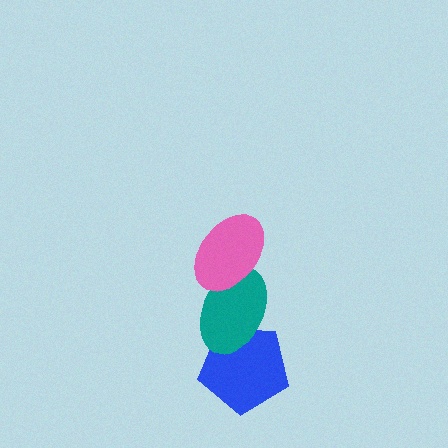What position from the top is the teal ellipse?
The teal ellipse is 2nd from the top.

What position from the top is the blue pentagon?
The blue pentagon is 3rd from the top.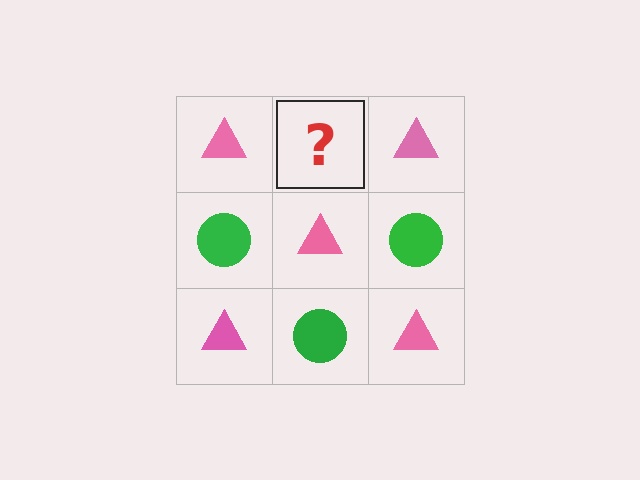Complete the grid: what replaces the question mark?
The question mark should be replaced with a green circle.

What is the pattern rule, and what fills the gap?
The rule is that it alternates pink triangle and green circle in a checkerboard pattern. The gap should be filled with a green circle.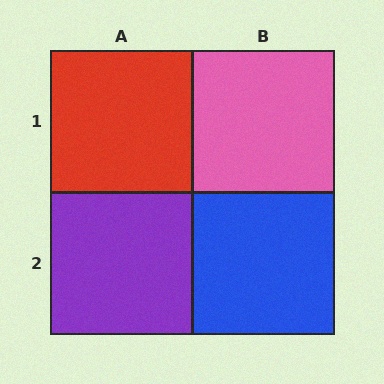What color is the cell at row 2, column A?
Purple.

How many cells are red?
1 cell is red.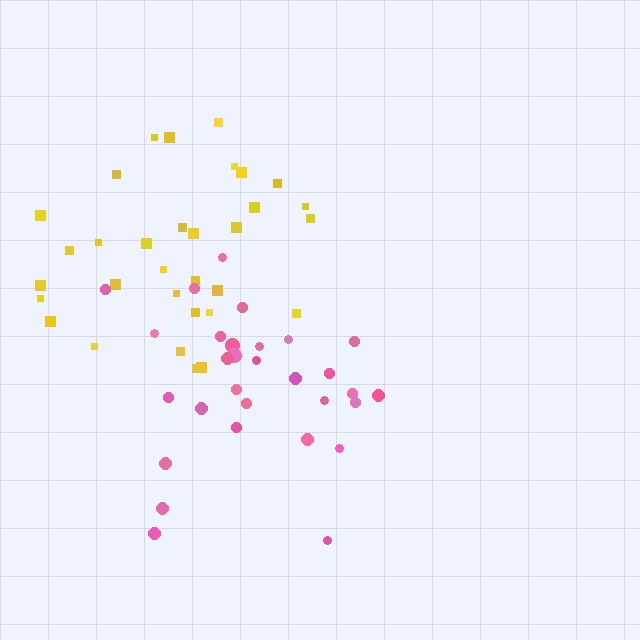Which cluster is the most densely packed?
Yellow.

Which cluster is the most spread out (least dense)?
Pink.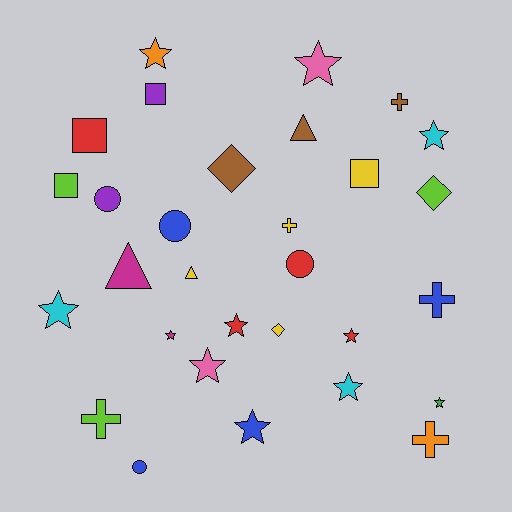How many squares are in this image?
There are 4 squares.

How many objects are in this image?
There are 30 objects.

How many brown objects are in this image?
There are 3 brown objects.